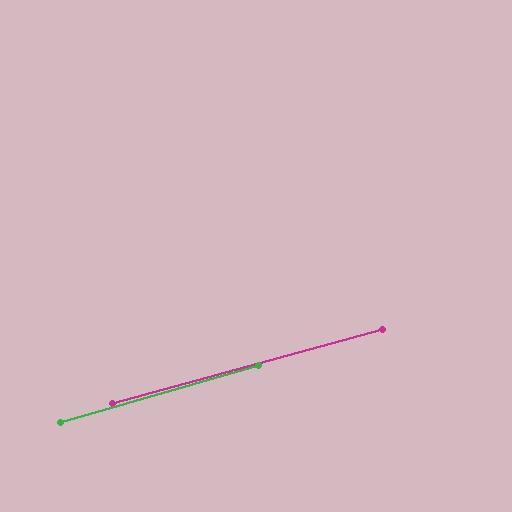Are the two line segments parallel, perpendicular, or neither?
Parallel — their directions differ by only 0.5°.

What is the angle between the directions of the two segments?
Approximately 1 degree.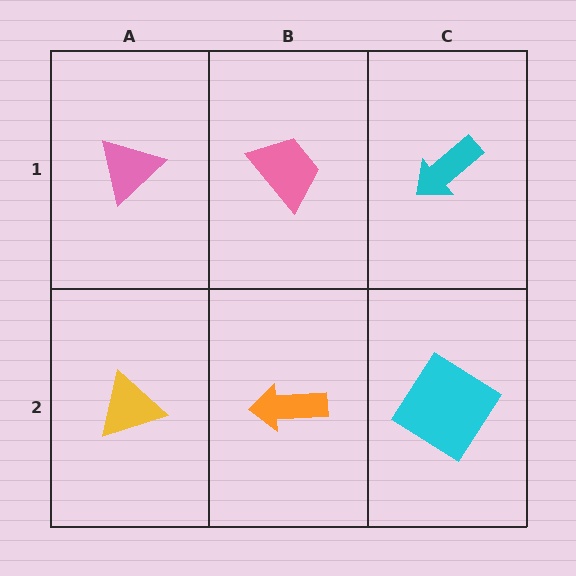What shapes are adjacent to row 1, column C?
A cyan diamond (row 2, column C), a pink trapezoid (row 1, column B).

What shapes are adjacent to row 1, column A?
A yellow triangle (row 2, column A), a pink trapezoid (row 1, column B).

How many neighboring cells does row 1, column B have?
3.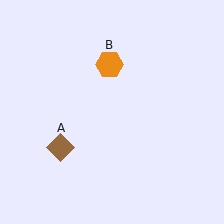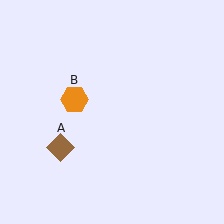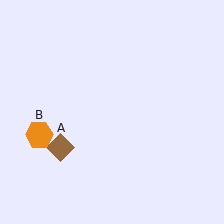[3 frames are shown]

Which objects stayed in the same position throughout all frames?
Brown diamond (object A) remained stationary.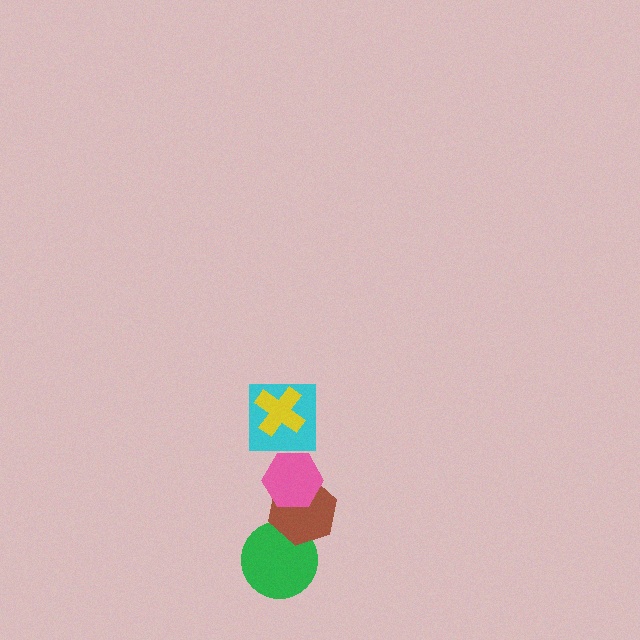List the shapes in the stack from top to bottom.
From top to bottom: the yellow cross, the cyan square, the pink hexagon, the brown hexagon, the green circle.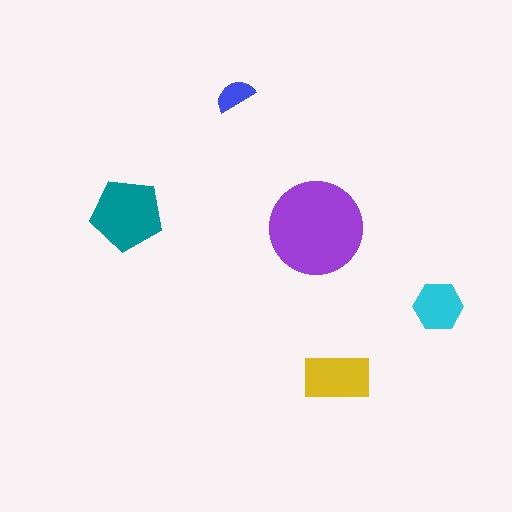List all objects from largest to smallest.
The purple circle, the teal pentagon, the yellow rectangle, the cyan hexagon, the blue semicircle.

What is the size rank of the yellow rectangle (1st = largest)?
3rd.